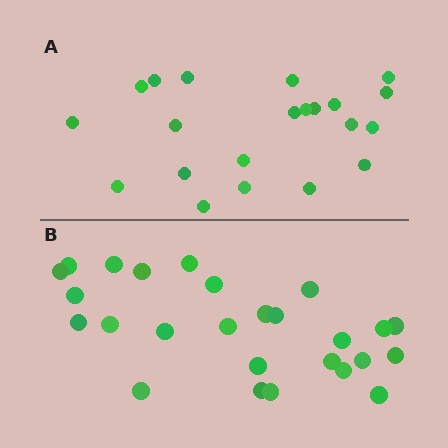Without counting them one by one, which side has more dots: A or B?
Region B (the bottom region) has more dots.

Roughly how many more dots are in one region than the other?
Region B has about 5 more dots than region A.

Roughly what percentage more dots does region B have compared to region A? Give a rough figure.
About 25% more.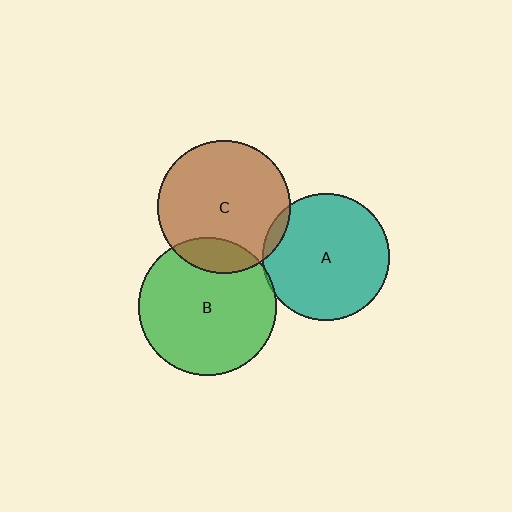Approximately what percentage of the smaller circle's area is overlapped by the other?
Approximately 5%.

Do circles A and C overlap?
Yes.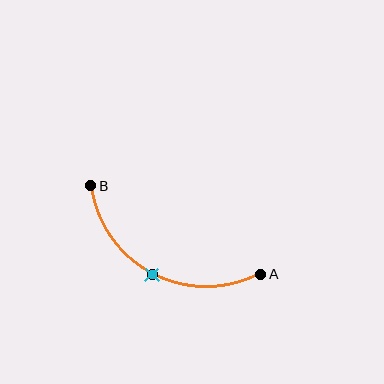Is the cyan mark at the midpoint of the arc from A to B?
Yes. The cyan mark lies on the arc at equal arc-length from both A and B — it is the arc midpoint.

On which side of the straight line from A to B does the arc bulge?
The arc bulges below the straight line connecting A and B.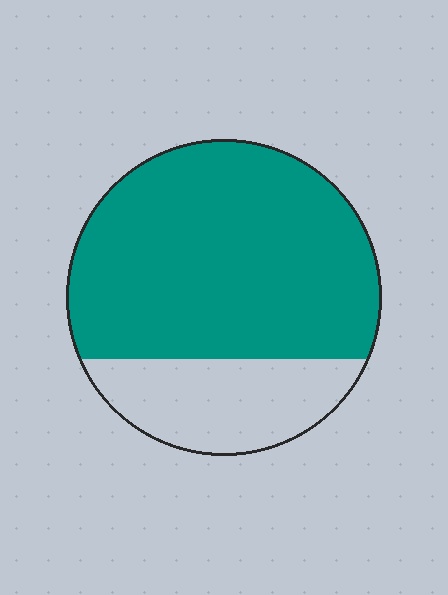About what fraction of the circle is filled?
About three quarters (3/4).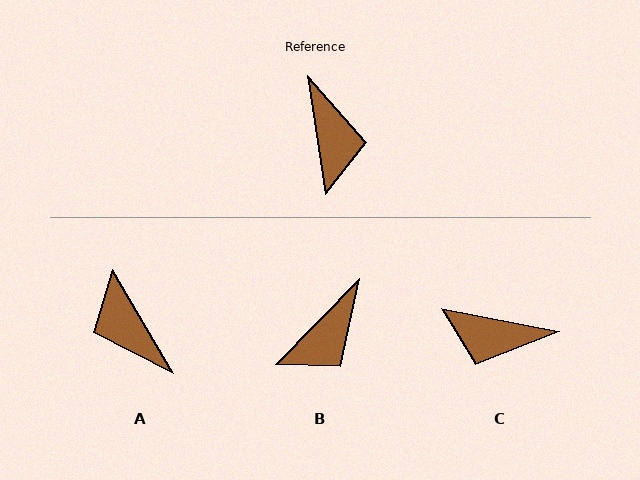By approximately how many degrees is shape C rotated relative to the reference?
Approximately 110 degrees clockwise.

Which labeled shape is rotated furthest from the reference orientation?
A, about 158 degrees away.